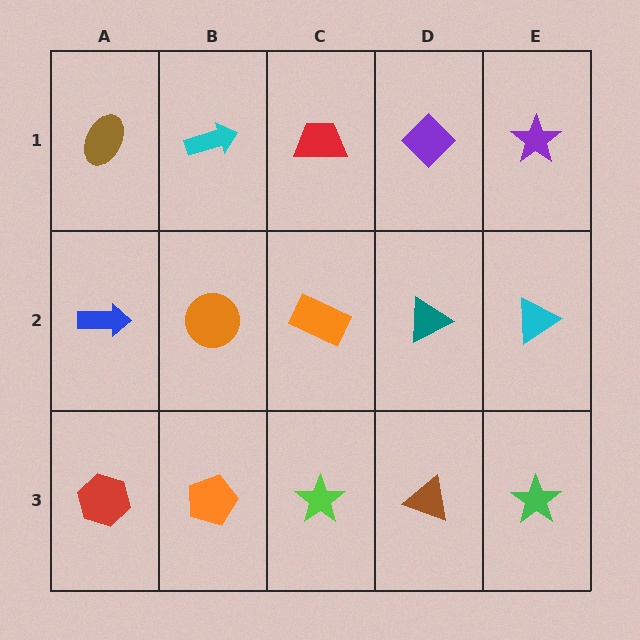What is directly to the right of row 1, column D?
A purple star.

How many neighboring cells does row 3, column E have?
2.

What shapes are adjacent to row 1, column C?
An orange rectangle (row 2, column C), a cyan arrow (row 1, column B), a purple diamond (row 1, column D).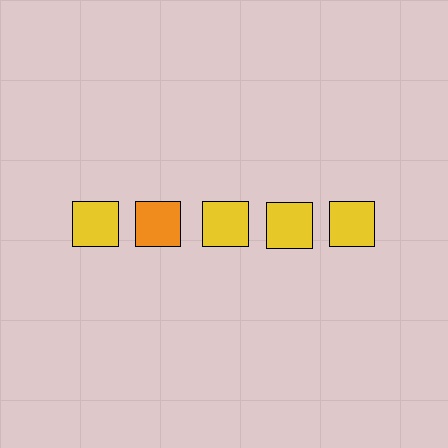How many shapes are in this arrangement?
There are 5 shapes arranged in a grid pattern.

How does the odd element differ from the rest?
It has a different color: orange instead of yellow.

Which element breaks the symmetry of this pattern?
The orange square in the top row, second from left column breaks the symmetry. All other shapes are yellow squares.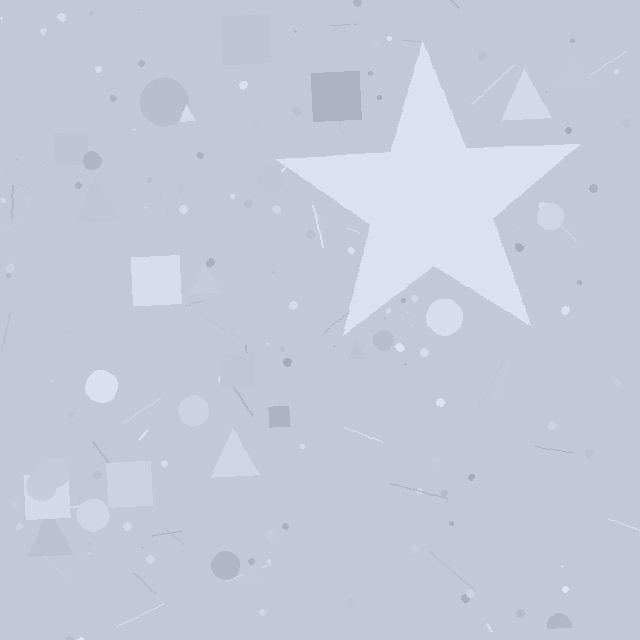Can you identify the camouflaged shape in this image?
The camouflaged shape is a star.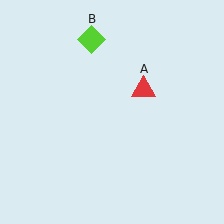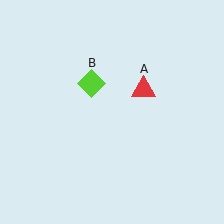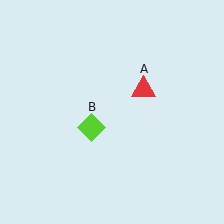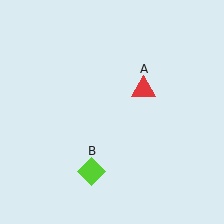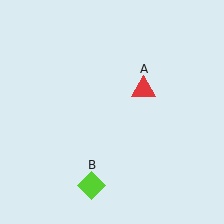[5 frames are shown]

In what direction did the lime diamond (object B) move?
The lime diamond (object B) moved down.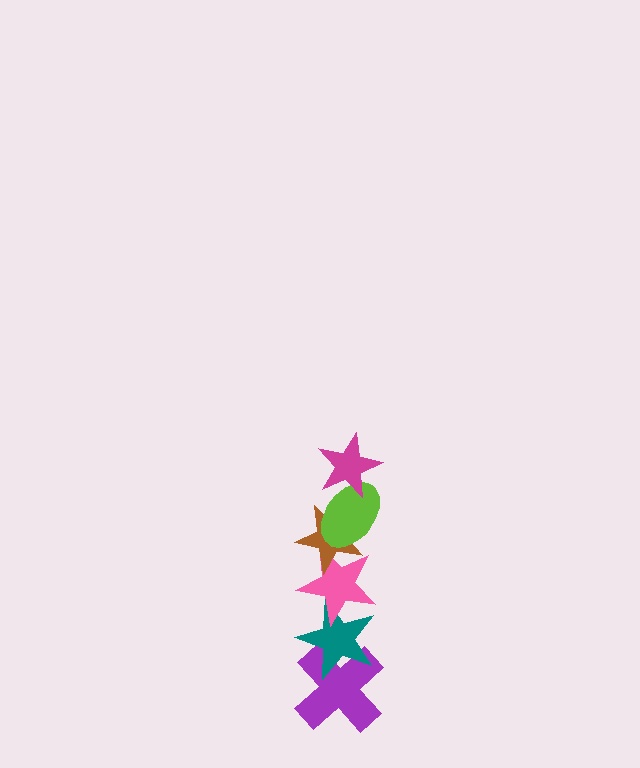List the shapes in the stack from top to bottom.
From top to bottom: the magenta star, the lime ellipse, the brown star, the pink star, the teal star, the purple cross.